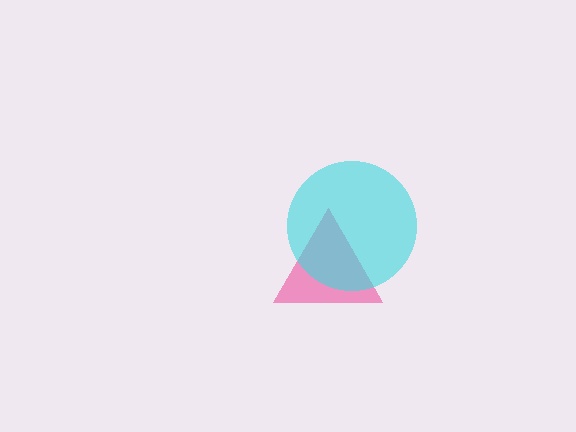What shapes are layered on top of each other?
The layered shapes are: a pink triangle, a cyan circle.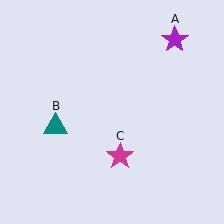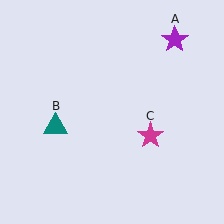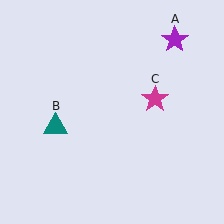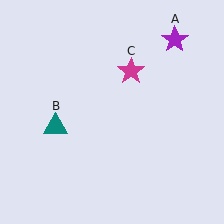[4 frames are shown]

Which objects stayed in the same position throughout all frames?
Purple star (object A) and teal triangle (object B) remained stationary.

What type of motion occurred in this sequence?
The magenta star (object C) rotated counterclockwise around the center of the scene.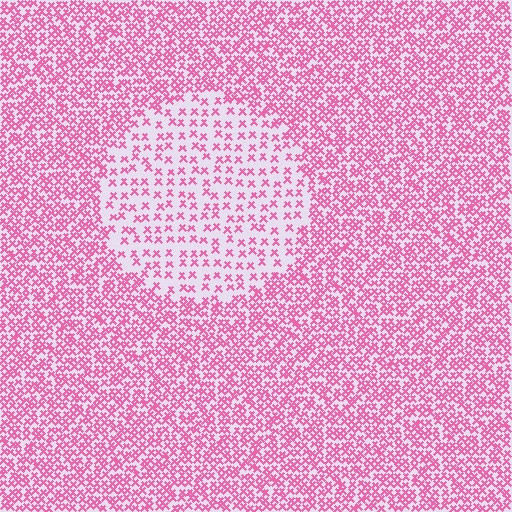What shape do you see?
I see a circle.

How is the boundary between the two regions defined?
The boundary is defined by a change in element density (approximately 2.3x ratio). All elements are the same color, size, and shape.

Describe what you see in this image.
The image contains small pink elements arranged at two different densities. A circle-shaped region is visible where the elements are less densely packed than the surrounding area.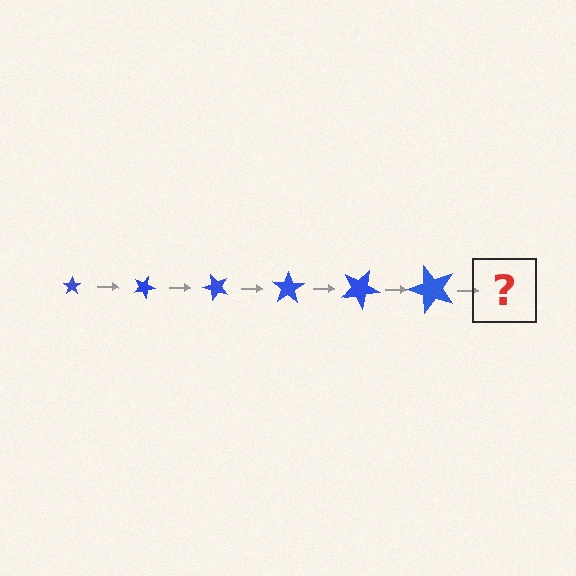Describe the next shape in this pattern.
It should be a star, larger than the previous one and rotated 150 degrees from the start.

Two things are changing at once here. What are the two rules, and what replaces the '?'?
The two rules are that the star grows larger each step and it rotates 25 degrees each step. The '?' should be a star, larger than the previous one and rotated 150 degrees from the start.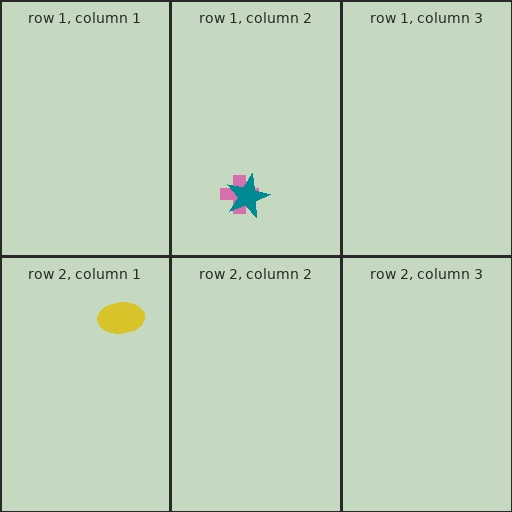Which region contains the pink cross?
The row 1, column 2 region.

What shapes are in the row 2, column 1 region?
The yellow ellipse.